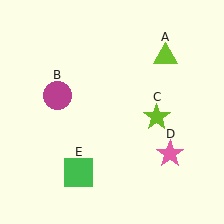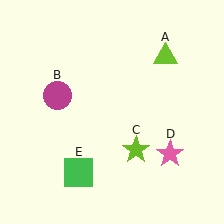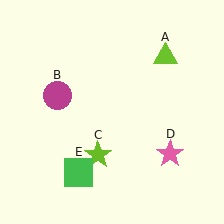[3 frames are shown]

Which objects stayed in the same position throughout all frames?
Lime triangle (object A) and magenta circle (object B) and pink star (object D) and green square (object E) remained stationary.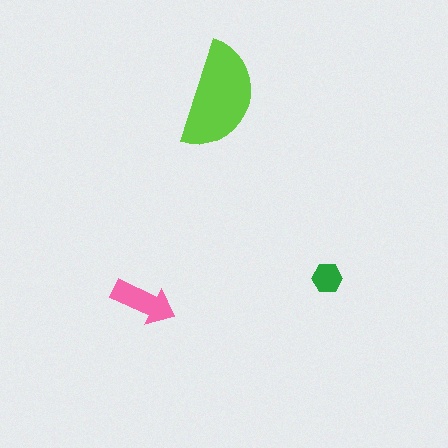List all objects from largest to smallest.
The lime semicircle, the pink arrow, the green hexagon.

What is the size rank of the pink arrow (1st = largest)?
2nd.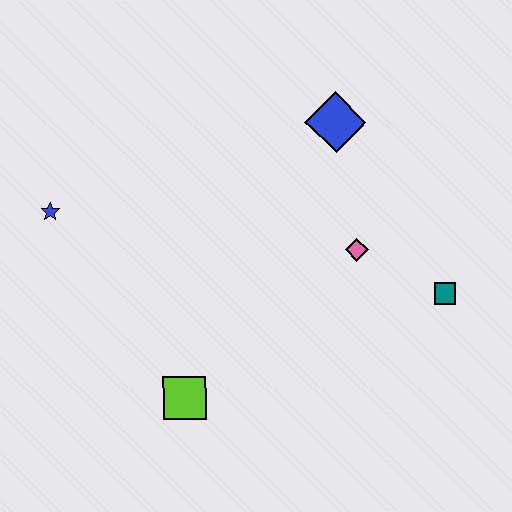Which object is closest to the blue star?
The lime square is closest to the blue star.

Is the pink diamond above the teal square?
Yes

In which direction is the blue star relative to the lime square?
The blue star is above the lime square.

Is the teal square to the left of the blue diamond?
No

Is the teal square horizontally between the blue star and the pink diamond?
No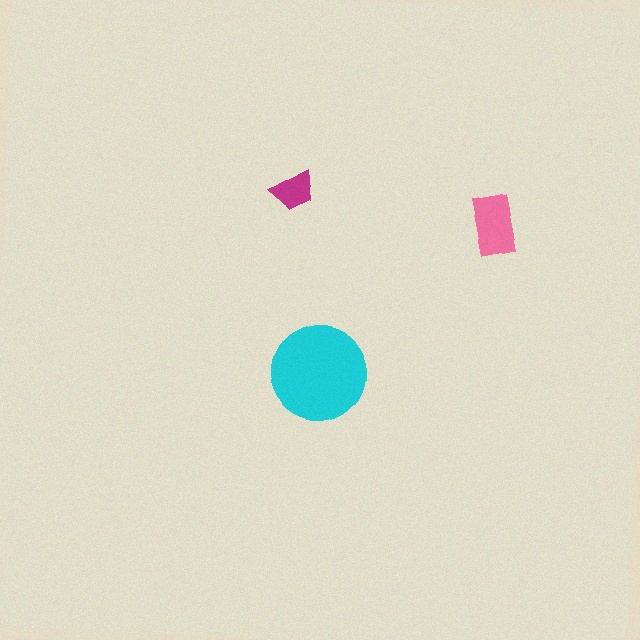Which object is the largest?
The cyan circle.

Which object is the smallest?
The magenta trapezoid.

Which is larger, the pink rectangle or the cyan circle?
The cyan circle.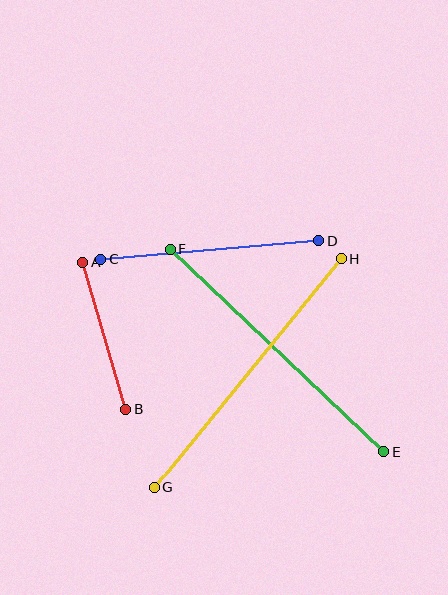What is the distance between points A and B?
The distance is approximately 154 pixels.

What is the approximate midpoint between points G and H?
The midpoint is at approximately (248, 373) pixels.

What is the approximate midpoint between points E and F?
The midpoint is at approximately (277, 351) pixels.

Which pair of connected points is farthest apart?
Points G and H are farthest apart.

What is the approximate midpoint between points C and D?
The midpoint is at approximately (210, 250) pixels.